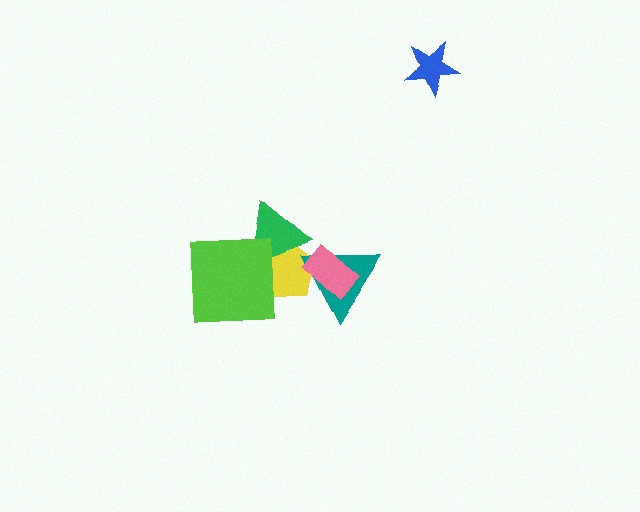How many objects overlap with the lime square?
2 objects overlap with the lime square.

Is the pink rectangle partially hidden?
No, no other shape covers it.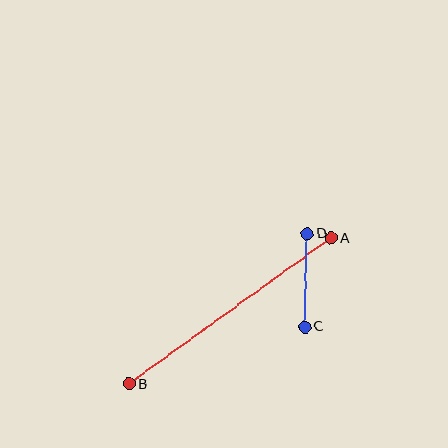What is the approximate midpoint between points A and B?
The midpoint is at approximately (230, 311) pixels.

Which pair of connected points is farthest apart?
Points A and B are farthest apart.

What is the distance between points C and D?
The distance is approximately 93 pixels.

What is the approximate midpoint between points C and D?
The midpoint is at approximately (306, 280) pixels.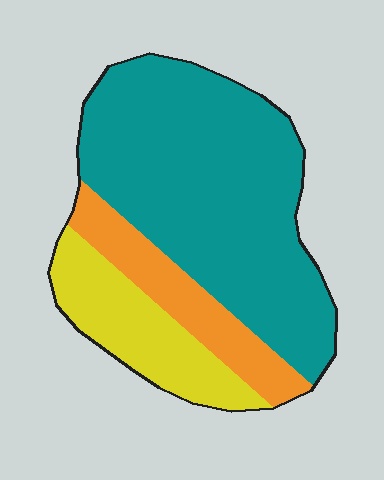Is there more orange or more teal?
Teal.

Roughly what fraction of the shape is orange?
Orange covers 17% of the shape.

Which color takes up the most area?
Teal, at roughly 65%.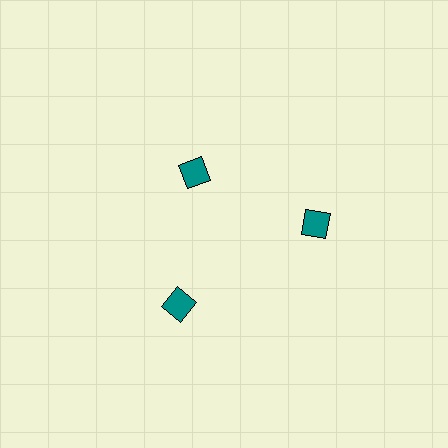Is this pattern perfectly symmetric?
No. The 3 teal diamonds are arranged in a ring, but one element near the 11 o'clock position is pulled inward toward the center, breaking the 3-fold rotational symmetry.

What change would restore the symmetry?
The symmetry would be restored by moving it outward, back onto the ring so that all 3 diamonds sit at equal angles and equal distance from the center.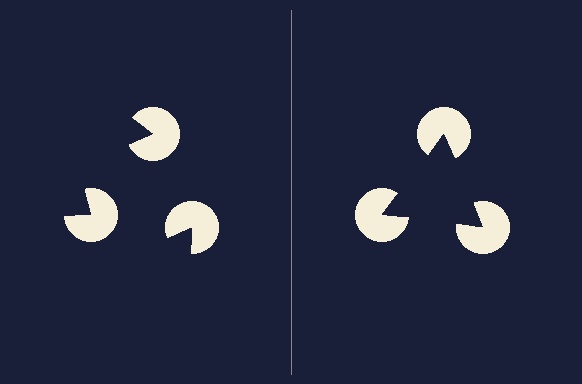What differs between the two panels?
The pac-man discs are positioned identically on both sides; only the wedge orientations differ. On the right they align to a triangle; on the left they are misaligned.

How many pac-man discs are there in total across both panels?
6 — 3 on each side.